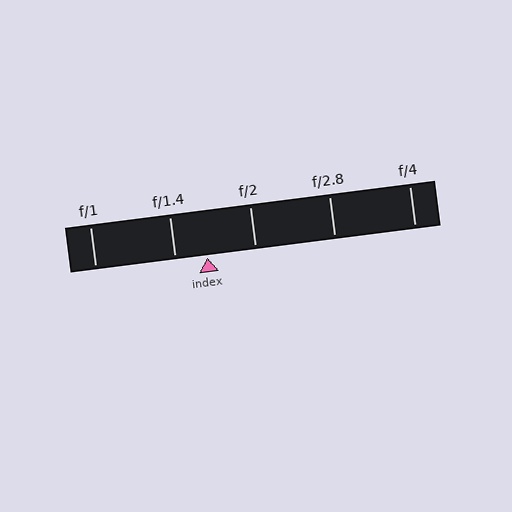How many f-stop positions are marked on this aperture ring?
There are 5 f-stop positions marked.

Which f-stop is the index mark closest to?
The index mark is closest to f/1.4.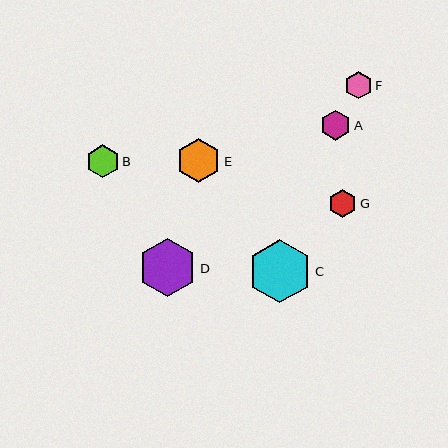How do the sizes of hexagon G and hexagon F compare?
Hexagon G and hexagon F are approximately the same size.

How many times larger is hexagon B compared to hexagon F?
Hexagon B is approximately 1.2 times the size of hexagon F.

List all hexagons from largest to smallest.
From largest to smallest: C, D, E, B, A, G, F.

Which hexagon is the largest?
Hexagon C is the largest with a size of approximately 63 pixels.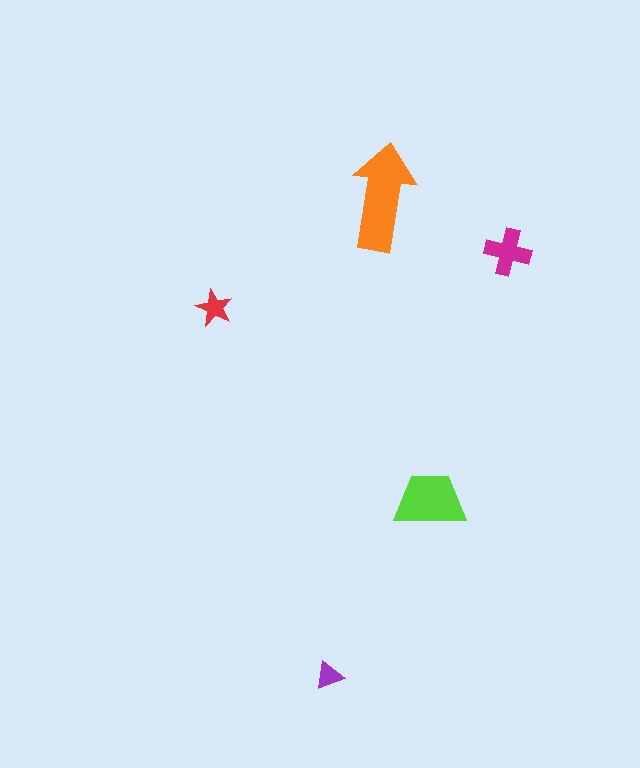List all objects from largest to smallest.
The orange arrow, the lime trapezoid, the magenta cross, the red star, the purple triangle.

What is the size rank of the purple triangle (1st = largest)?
5th.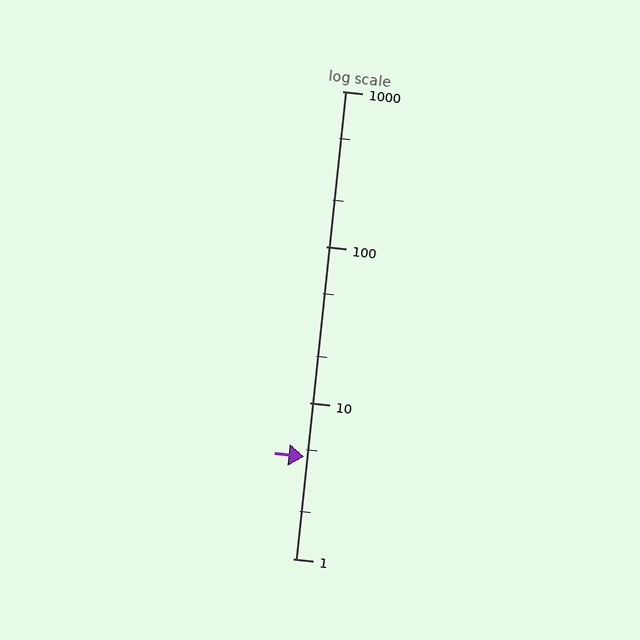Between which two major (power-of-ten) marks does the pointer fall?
The pointer is between 1 and 10.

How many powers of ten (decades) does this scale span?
The scale spans 3 decades, from 1 to 1000.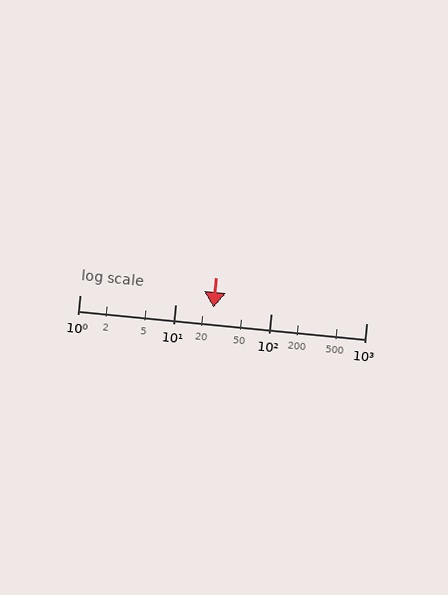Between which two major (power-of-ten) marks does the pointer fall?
The pointer is between 10 and 100.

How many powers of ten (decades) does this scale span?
The scale spans 3 decades, from 1 to 1000.